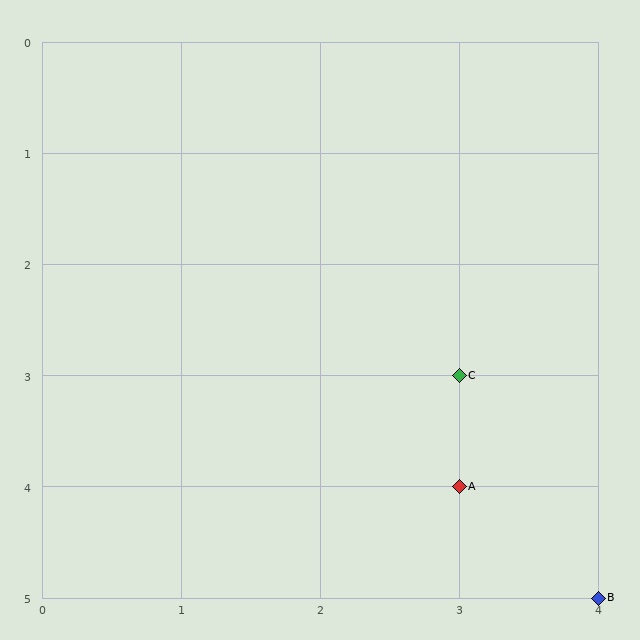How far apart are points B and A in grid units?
Points B and A are 1 column and 1 row apart (about 1.4 grid units diagonally).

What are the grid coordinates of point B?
Point B is at grid coordinates (4, 5).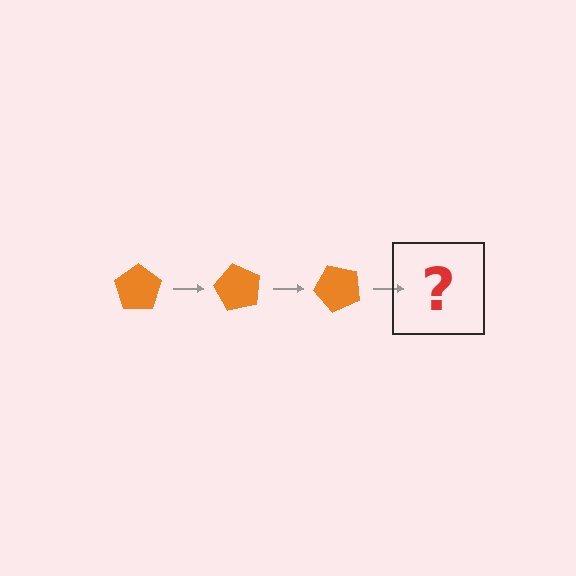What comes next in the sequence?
The next element should be an orange pentagon rotated 180 degrees.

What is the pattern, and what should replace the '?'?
The pattern is that the pentagon rotates 60 degrees each step. The '?' should be an orange pentagon rotated 180 degrees.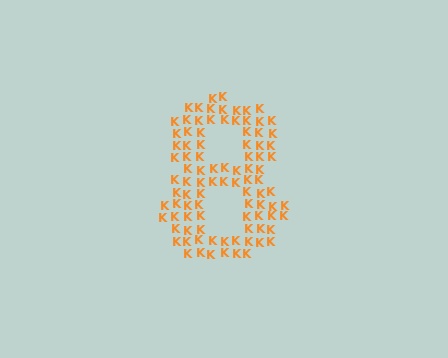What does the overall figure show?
The overall figure shows the digit 8.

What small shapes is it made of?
It is made of small letter K's.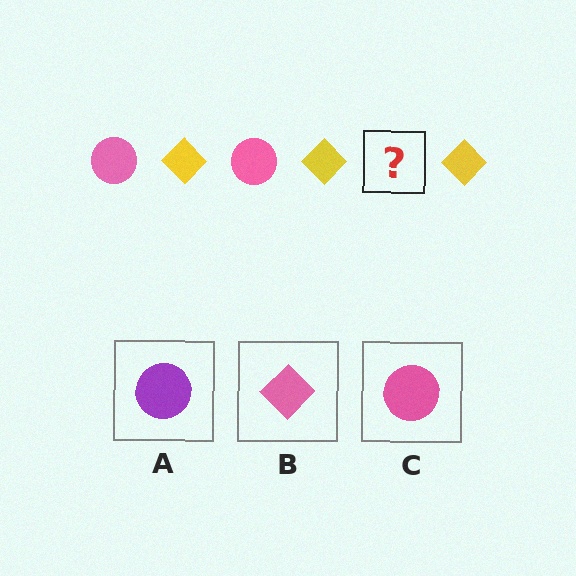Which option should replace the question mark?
Option C.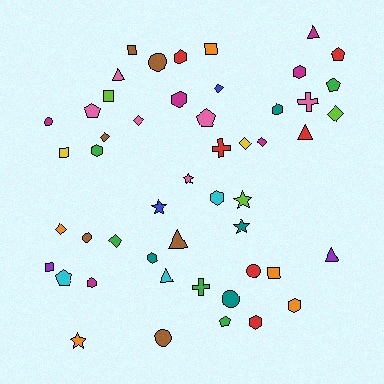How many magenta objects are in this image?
There are 6 magenta objects.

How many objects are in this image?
There are 50 objects.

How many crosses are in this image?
There are 3 crosses.